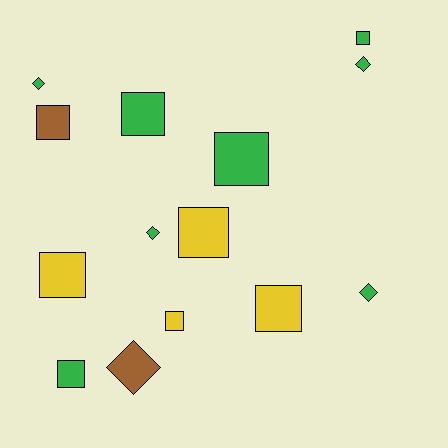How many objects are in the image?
There are 14 objects.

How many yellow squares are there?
There are 4 yellow squares.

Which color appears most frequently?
Green, with 8 objects.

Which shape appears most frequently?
Square, with 9 objects.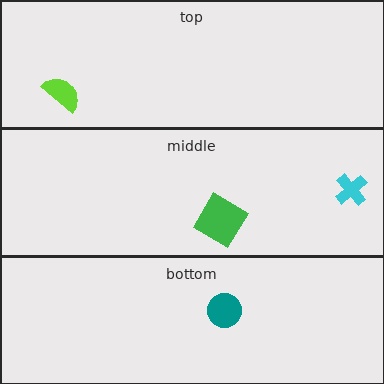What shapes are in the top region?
The lime semicircle.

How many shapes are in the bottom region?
1.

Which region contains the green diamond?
The middle region.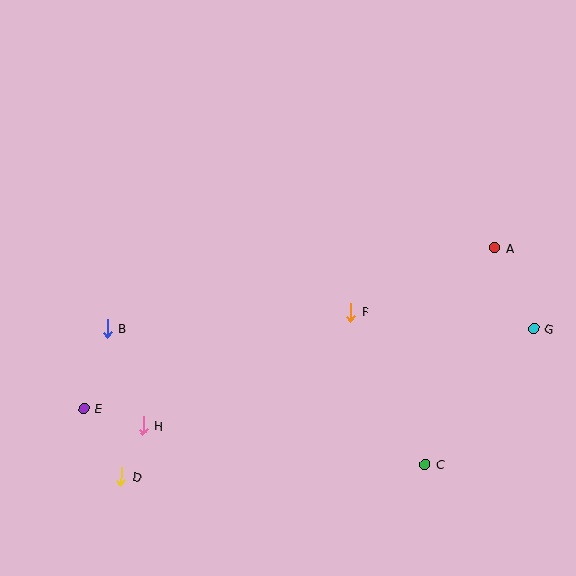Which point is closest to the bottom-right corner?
Point C is closest to the bottom-right corner.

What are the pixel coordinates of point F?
Point F is at (351, 312).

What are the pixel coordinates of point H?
Point H is at (143, 425).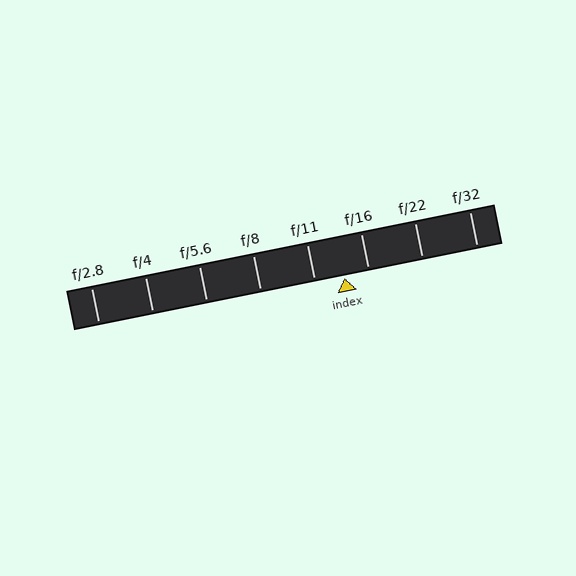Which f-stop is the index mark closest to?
The index mark is closest to f/16.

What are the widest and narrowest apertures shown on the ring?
The widest aperture shown is f/2.8 and the narrowest is f/32.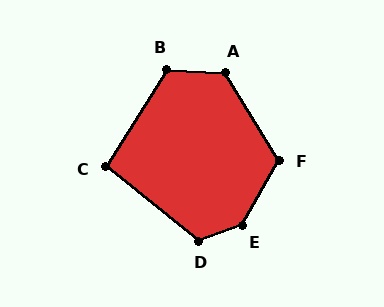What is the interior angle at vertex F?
Approximately 119 degrees (obtuse).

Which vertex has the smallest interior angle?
C, at approximately 96 degrees.